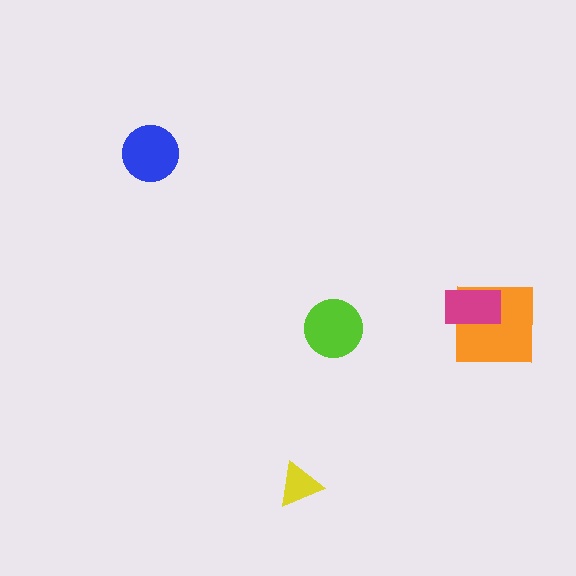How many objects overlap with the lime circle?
0 objects overlap with the lime circle.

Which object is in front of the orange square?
The magenta rectangle is in front of the orange square.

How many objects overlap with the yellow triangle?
0 objects overlap with the yellow triangle.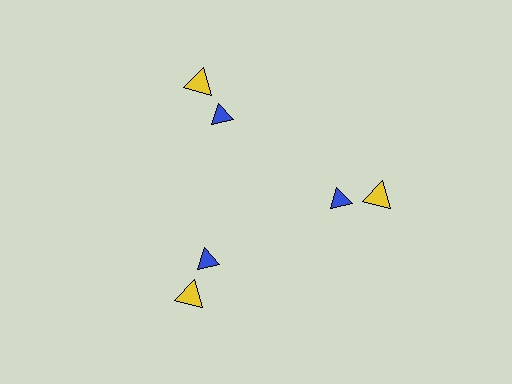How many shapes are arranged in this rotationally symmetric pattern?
There are 6 shapes, arranged in 3 groups of 2.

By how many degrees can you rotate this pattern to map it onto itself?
The pattern maps onto itself every 120 degrees of rotation.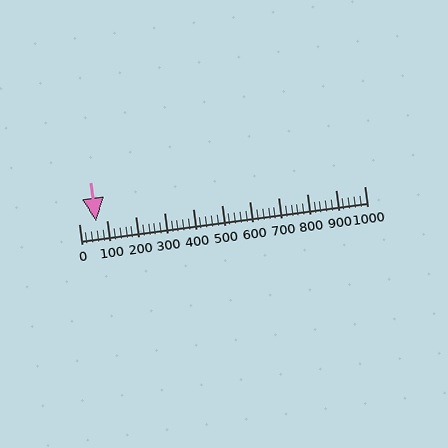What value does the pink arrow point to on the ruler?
The pink arrow points to approximately 60.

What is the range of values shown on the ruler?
The ruler shows values from 0 to 1000.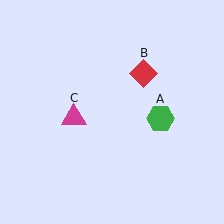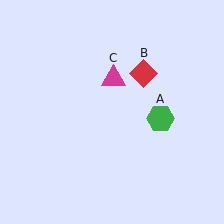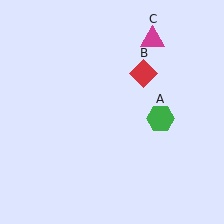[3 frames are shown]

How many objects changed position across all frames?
1 object changed position: magenta triangle (object C).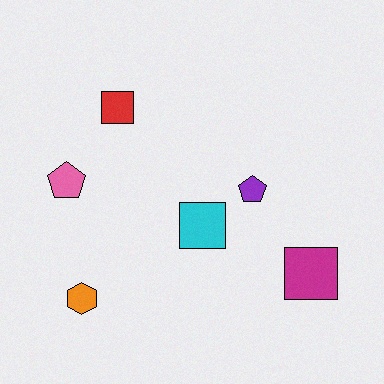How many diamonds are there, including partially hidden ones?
There are no diamonds.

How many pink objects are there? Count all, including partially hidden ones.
There is 1 pink object.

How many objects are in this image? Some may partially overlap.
There are 6 objects.